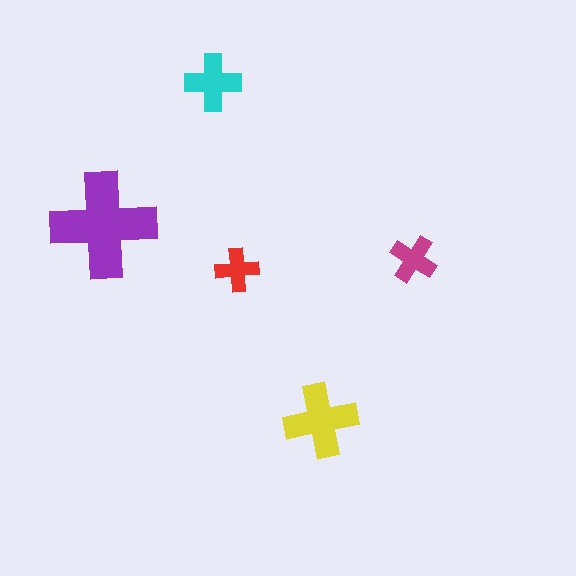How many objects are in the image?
There are 5 objects in the image.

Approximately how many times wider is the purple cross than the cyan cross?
About 2 times wider.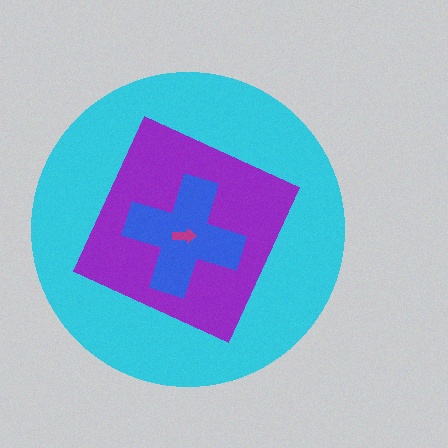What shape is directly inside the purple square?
The blue cross.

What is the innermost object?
The magenta arrow.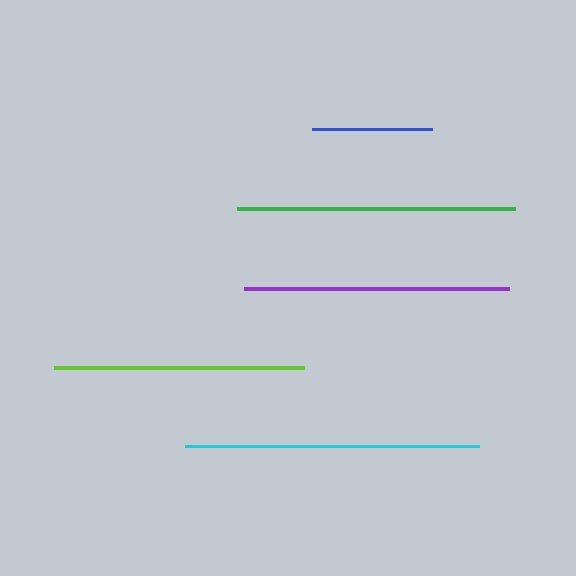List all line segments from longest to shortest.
From longest to shortest: cyan, green, purple, lime, blue.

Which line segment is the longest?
The cyan line is the longest at approximately 294 pixels.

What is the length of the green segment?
The green segment is approximately 278 pixels long.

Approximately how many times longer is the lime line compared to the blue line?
The lime line is approximately 2.1 times the length of the blue line.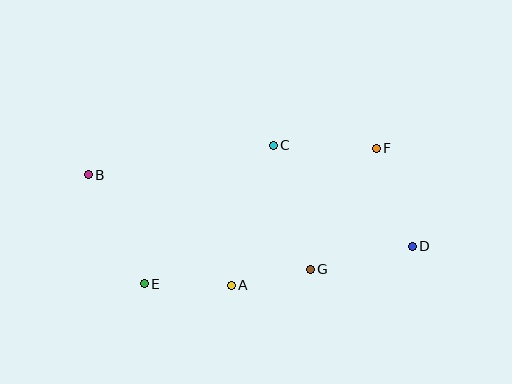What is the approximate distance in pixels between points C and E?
The distance between C and E is approximately 190 pixels.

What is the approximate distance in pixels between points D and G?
The distance between D and G is approximately 105 pixels.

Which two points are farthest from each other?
Points B and D are farthest from each other.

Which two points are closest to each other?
Points A and G are closest to each other.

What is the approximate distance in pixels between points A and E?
The distance between A and E is approximately 87 pixels.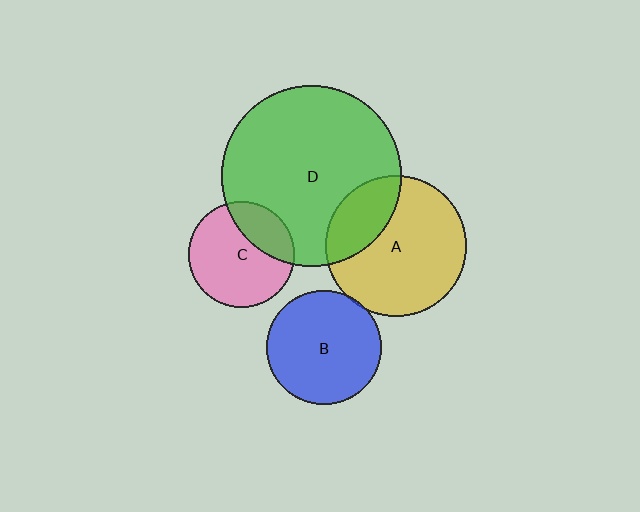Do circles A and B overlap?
Yes.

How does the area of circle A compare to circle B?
Approximately 1.5 times.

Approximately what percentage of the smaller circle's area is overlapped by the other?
Approximately 5%.